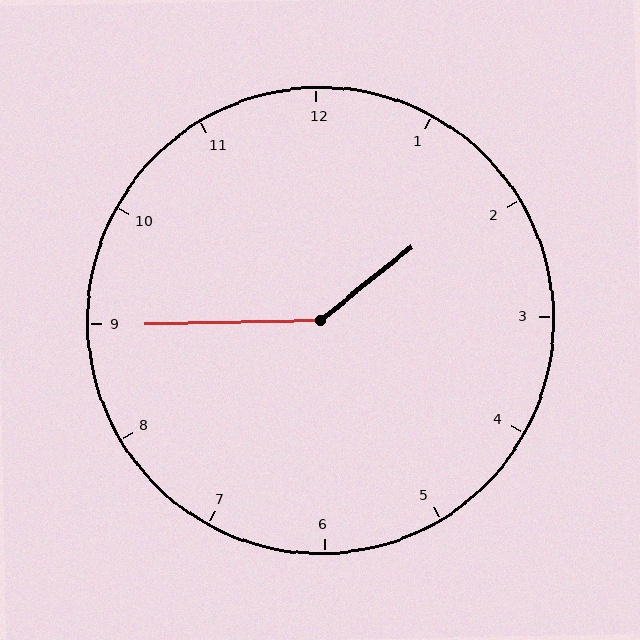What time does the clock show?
1:45.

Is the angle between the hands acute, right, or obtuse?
It is obtuse.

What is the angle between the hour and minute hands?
Approximately 142 degrees.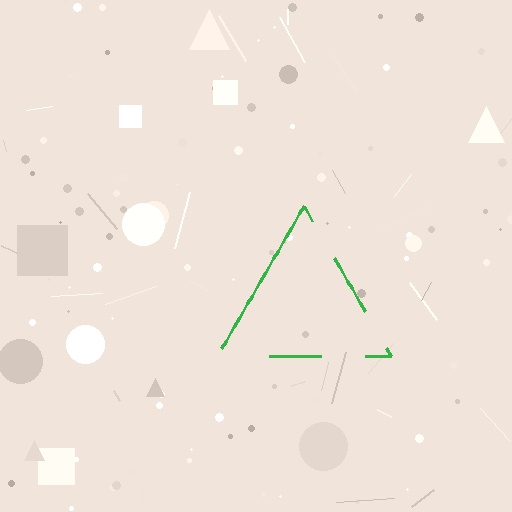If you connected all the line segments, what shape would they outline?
They would outline a triangle.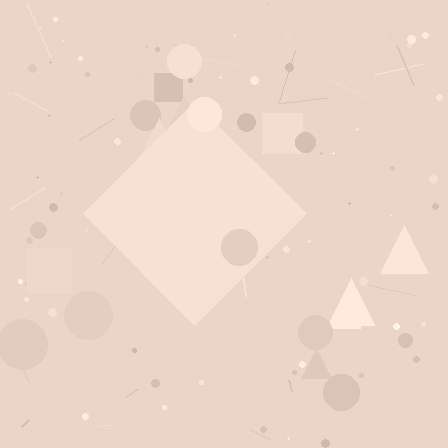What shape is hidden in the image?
A diamond is hidden in the image.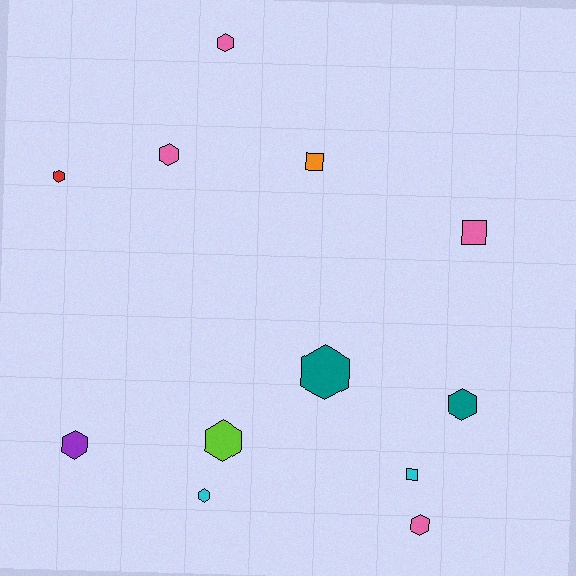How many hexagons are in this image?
There are 9 hexagons.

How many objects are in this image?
There are 12 objects.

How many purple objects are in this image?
There is 1 purple object.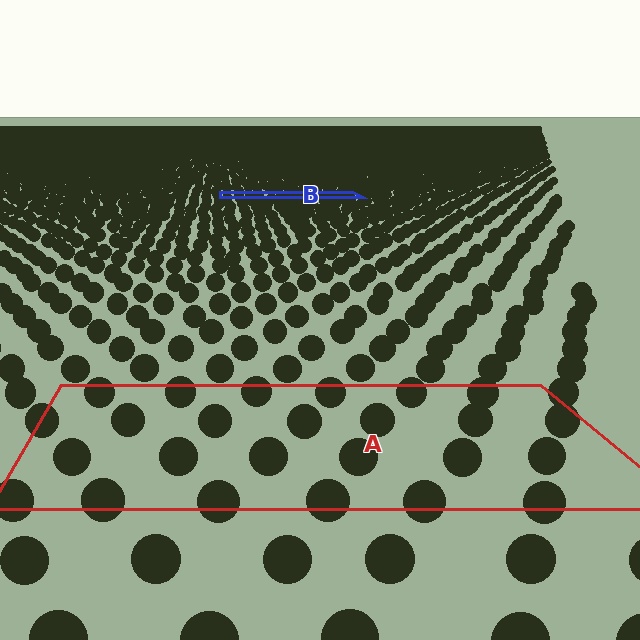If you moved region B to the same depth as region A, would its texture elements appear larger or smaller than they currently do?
They would appear larger. At a closer depth, the same texture elements are projected at a bigger on-screen size.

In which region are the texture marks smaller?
The texture marks are smaller in region B, because it is farther away.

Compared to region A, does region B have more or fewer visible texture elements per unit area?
Region B has more texture elements per unit area — they are packed more densely because it is farther away.